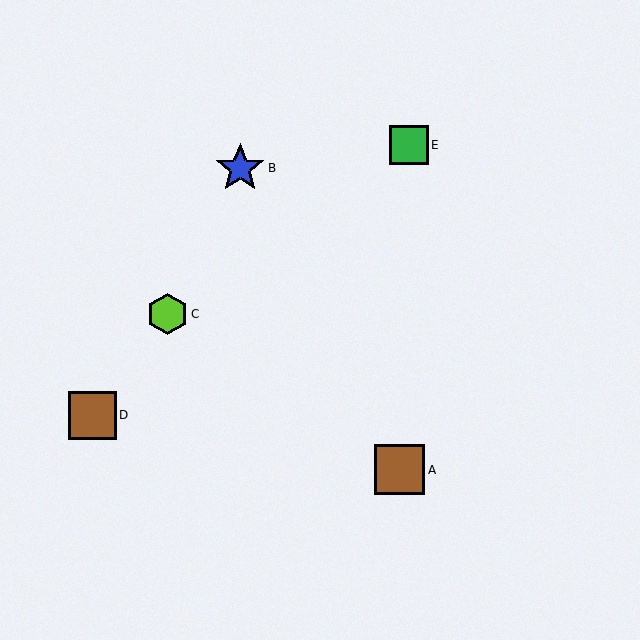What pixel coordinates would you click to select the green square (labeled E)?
Click at (409, 145) to select the green square E.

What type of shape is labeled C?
Shape C is a lime hexagon.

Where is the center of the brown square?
The center of the brown square is at (92, 415).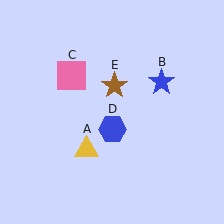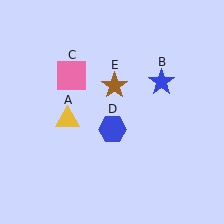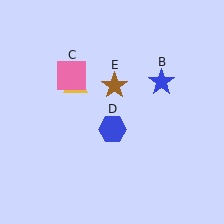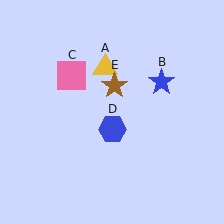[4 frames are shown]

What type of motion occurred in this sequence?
The yellow triangle (object A) rotated clockwise around the center of the scene.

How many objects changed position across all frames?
1 object changed position: yellow triangle (object A).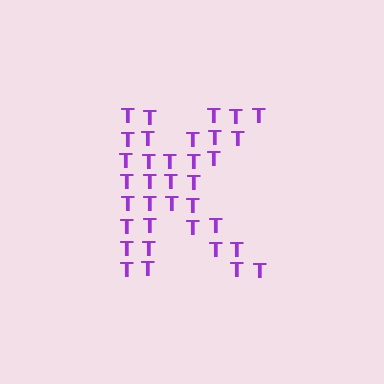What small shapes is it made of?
It is made of small letter T's.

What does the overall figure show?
The overall figure shows the letter K.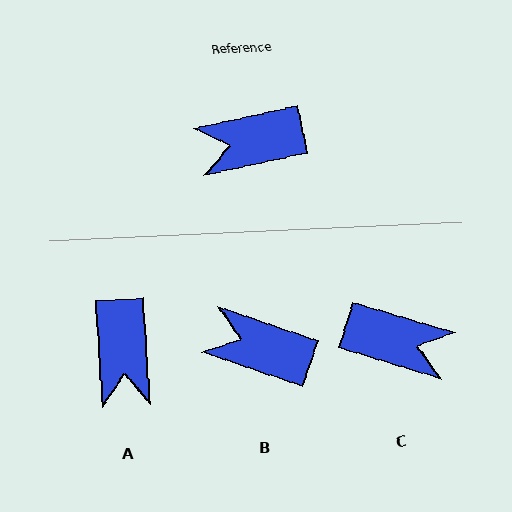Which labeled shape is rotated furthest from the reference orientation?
C, about 151 degrees away.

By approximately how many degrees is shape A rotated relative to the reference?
Approximately 81 degrees counter-clockwise.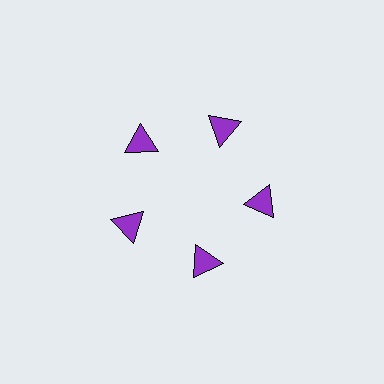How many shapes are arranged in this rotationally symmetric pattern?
There are 5 shapes, arranged in 5 groups of 1.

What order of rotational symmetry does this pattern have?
This pattern has 5-fold rotational symmetry.